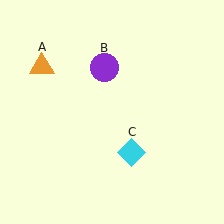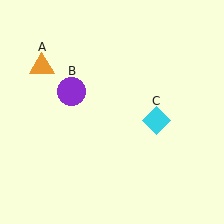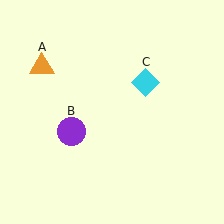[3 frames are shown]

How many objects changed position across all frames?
2 objects changed position: purple circle (object B), cyan diamond (object C).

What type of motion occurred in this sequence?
The purple circle (object B), cyan diamond (object C) rotated counterclockwise around the center of the scene.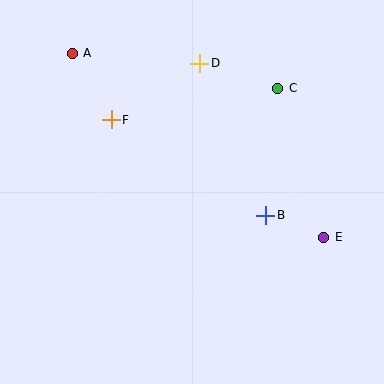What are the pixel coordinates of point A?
Point A is at (72, 53).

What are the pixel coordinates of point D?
Point D is at (200, 63).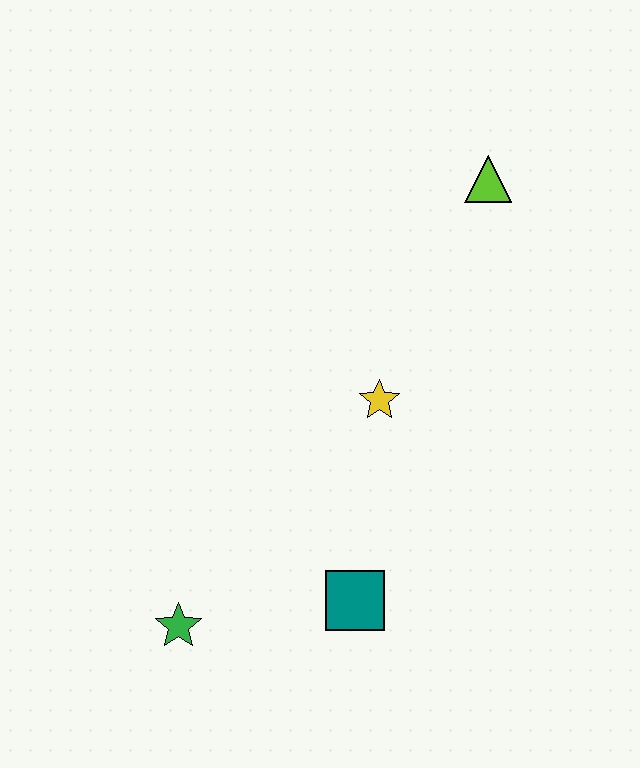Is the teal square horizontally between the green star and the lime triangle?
Yes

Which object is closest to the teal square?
The green star is closest to the teal square.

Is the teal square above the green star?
Yes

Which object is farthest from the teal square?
The lime triangle is farthest from the teal square.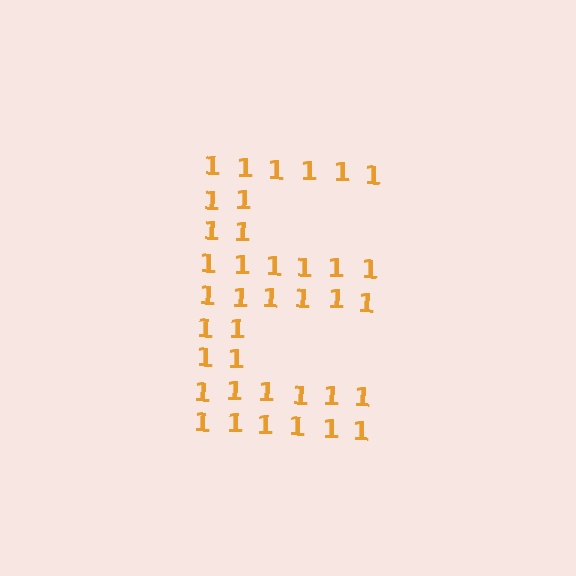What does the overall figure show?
The overall figure shows the letter E.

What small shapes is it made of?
It is made of small digit 1's.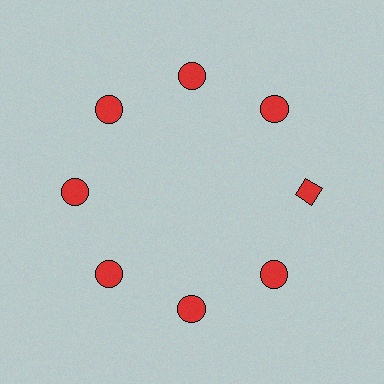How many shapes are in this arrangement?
There are 8 shapes arranged in a ring pattern.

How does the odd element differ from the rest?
It has a different shape: diamond instead of circle.